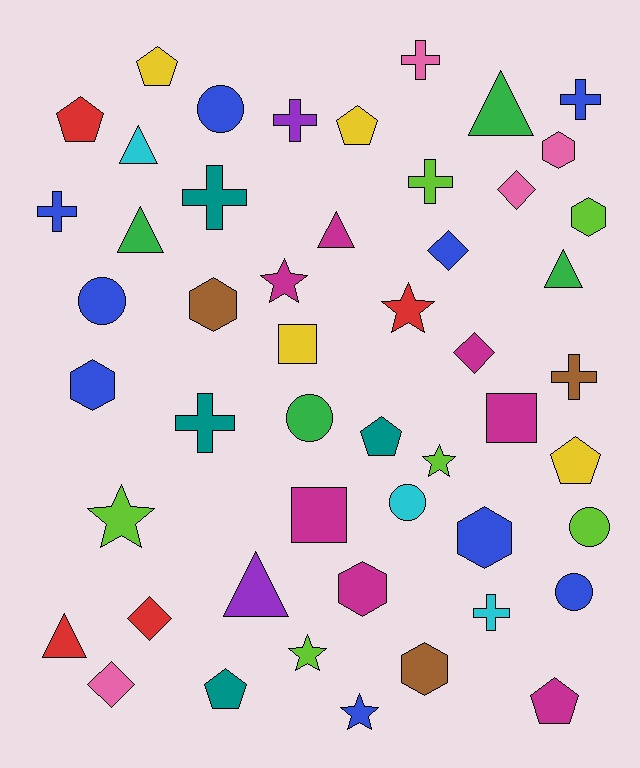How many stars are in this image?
There are 6 stars.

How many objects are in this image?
There are 50 objects.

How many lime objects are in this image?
There are 6 lime objects.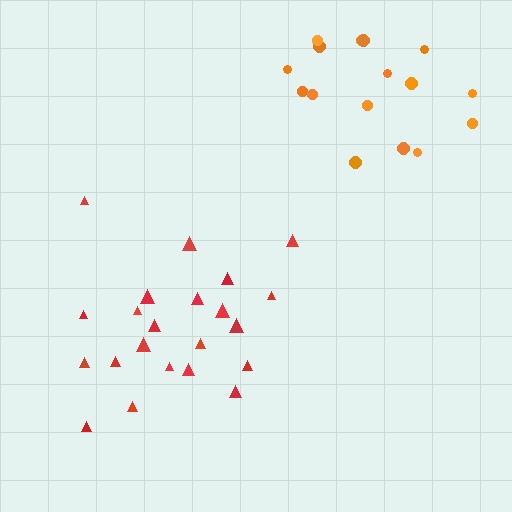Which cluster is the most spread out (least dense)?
Red.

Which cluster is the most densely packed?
Orange.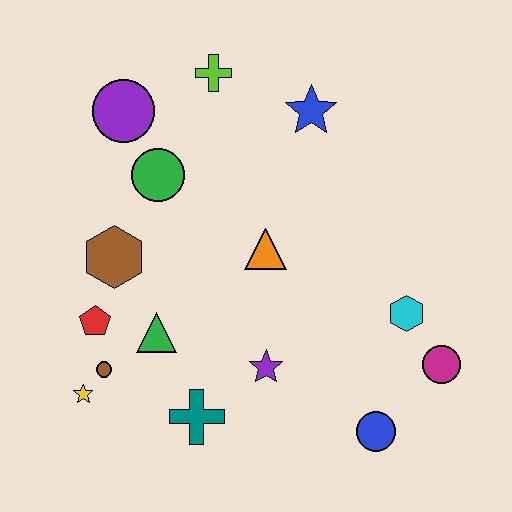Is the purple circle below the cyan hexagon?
No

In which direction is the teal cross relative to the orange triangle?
The teal cross is below the orange triangle.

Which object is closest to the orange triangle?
The purple star is closest to the orange triangle.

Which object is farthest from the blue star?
The yellow star is farthest from the blue star.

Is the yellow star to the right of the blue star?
No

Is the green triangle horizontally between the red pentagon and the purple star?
Yes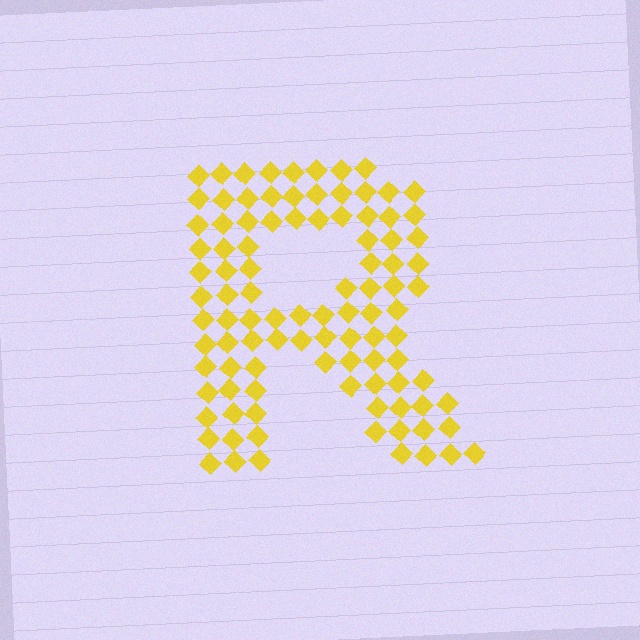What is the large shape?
The large shape is the letter R.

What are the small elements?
The small elements are diamonds.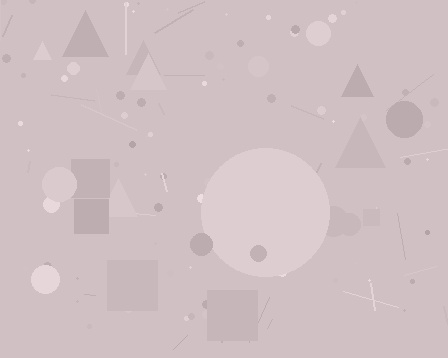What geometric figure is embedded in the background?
A circle is embedded in the background.